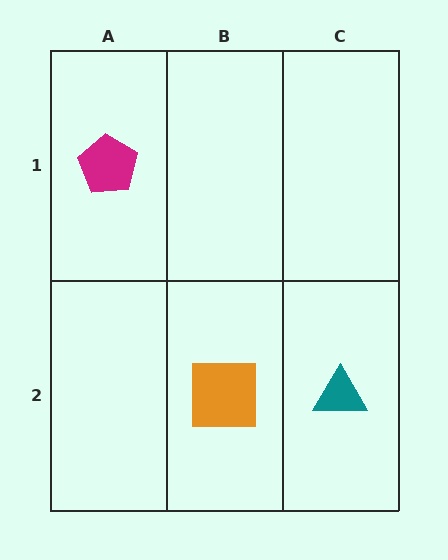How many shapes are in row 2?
2 shapes.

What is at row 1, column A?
A magenta pentagon.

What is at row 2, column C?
A teal triangle.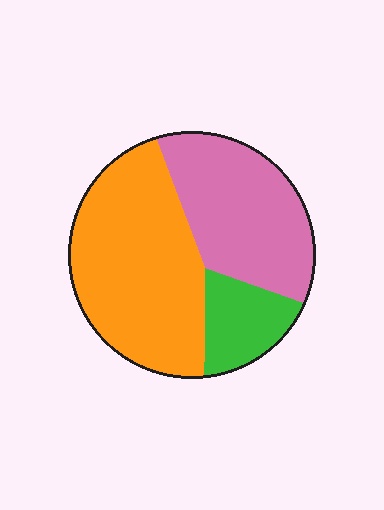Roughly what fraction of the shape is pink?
Pink takes up between a quarter and a half of the shape.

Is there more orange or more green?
Orange.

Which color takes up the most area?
Orange, at roughly 50%.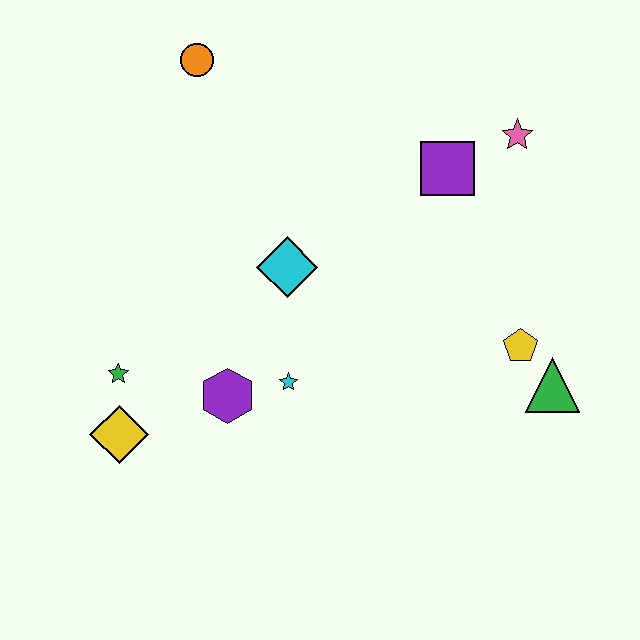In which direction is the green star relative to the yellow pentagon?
The green star is to the left of the yellow pentagon.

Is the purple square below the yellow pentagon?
No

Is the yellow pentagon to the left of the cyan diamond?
No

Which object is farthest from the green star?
The pink star is farthest from the green star.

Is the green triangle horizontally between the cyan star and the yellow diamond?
No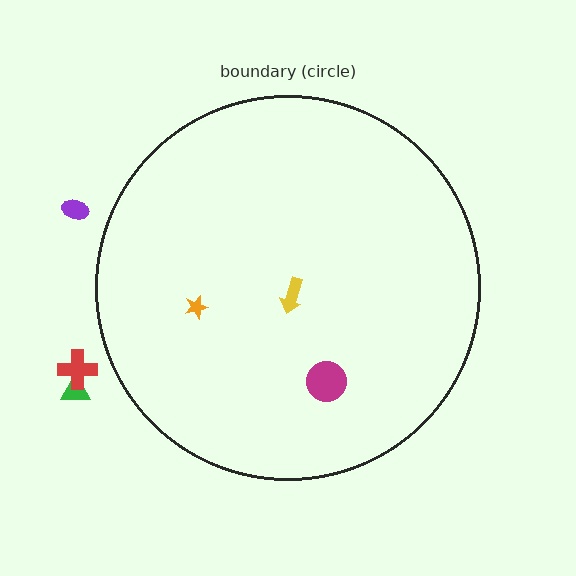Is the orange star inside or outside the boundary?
Inside.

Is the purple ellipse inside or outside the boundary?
Outside.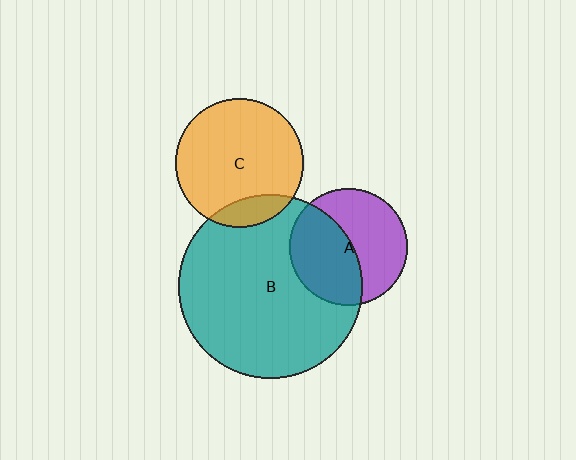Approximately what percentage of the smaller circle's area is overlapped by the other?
Approximately 50%.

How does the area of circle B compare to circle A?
Approximately 2.5 times.